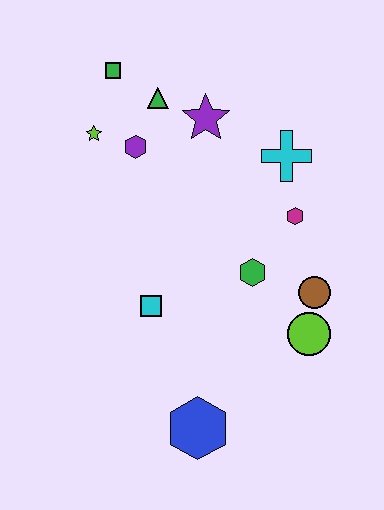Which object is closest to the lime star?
The purple hexagon is closest to the lime star.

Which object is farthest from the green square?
The blue hexagon is farthest from the green square.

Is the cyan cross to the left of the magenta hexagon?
Yes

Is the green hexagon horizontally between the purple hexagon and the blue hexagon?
No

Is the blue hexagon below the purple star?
Yes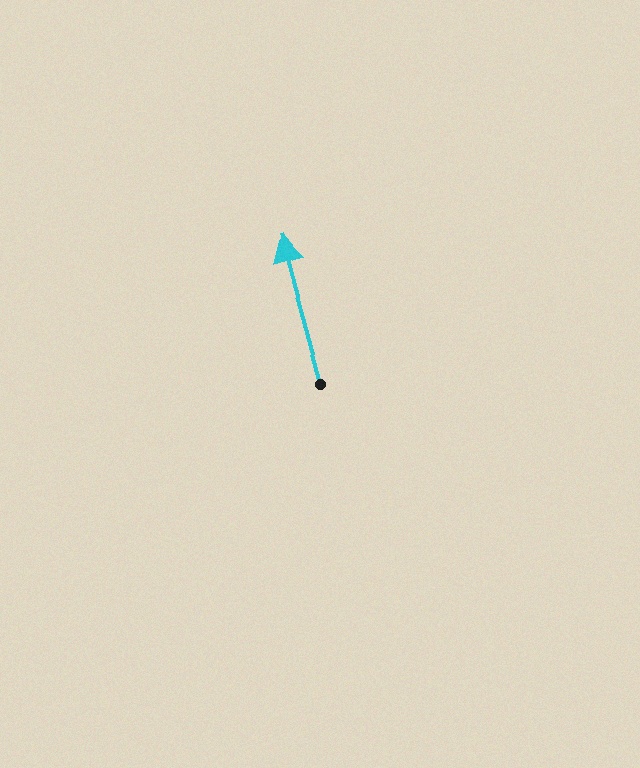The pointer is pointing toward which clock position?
Roughly 11 o'clock.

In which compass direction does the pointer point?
North.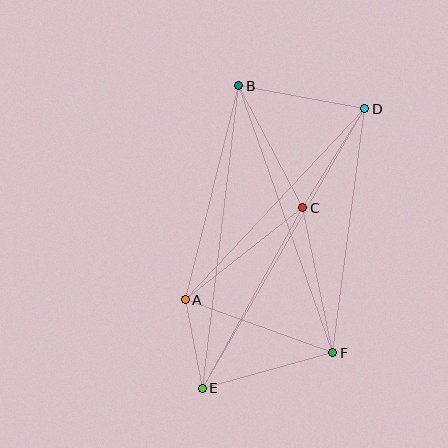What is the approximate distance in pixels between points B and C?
The distance between B and C is approximately 138 pixels.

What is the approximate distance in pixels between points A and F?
The distance between A and F is approximately 156 pixels.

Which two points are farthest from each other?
Points D and E are farthest from each other.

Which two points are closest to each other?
Points A and E are closest to each other.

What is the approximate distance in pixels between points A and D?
The distance between A and D is approximately 262 pixels.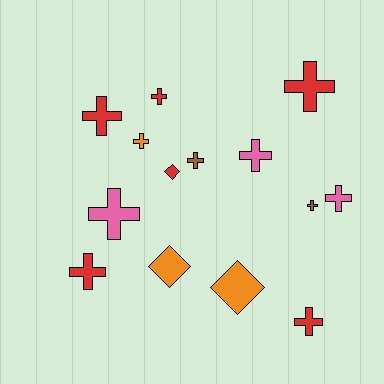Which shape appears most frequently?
Cross, with 11 objects.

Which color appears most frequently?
Red, with 6 objects.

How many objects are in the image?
There are 14 objects.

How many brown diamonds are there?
There are no brown diamonds.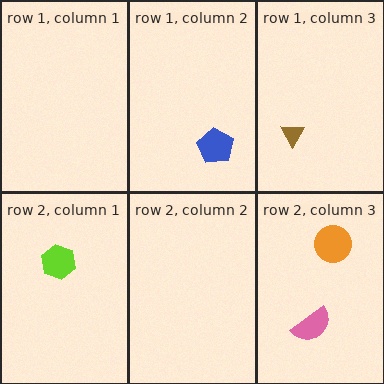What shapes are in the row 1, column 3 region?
The brown triangle.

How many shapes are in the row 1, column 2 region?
1.